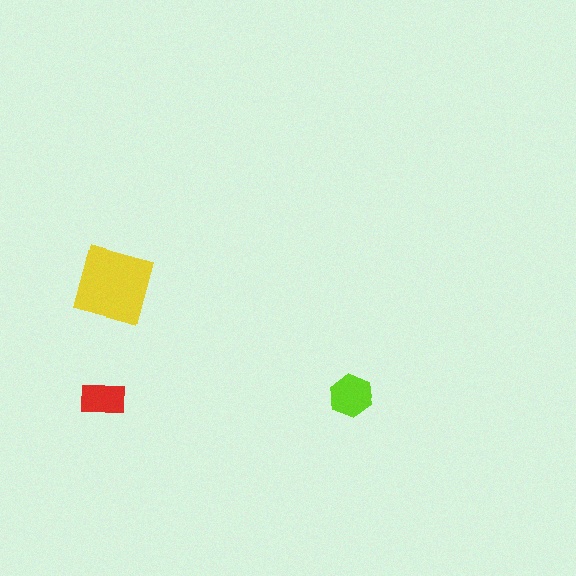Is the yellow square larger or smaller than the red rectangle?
Larger.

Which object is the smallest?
The red rectangle.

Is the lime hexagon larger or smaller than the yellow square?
Smaller.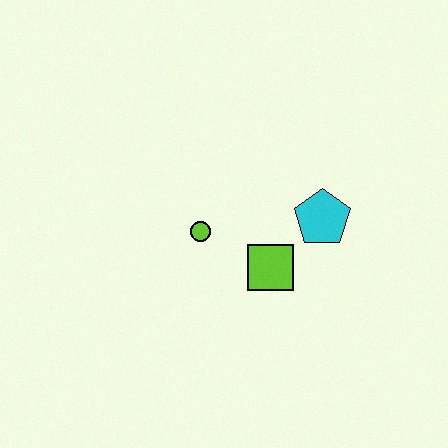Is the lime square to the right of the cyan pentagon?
No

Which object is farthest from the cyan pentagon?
The lime circle is farthest from the cyan pentagon.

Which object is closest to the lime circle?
The lime square is closest to the lime circle.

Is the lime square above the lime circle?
No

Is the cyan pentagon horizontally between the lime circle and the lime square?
No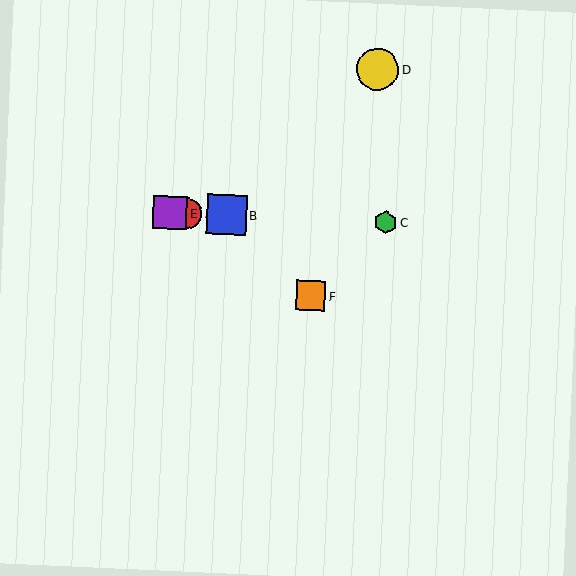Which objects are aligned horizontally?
Objects A, B, C, E are aligned horizontally.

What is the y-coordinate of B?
Object B is at y≈215.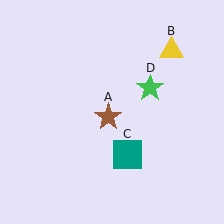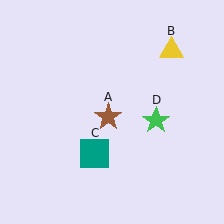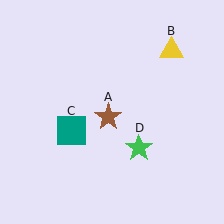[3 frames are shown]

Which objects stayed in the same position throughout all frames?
Brown star (object A) and yellow triangle (object B) remained stationary.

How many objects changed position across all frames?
2 objects changed position: teal square (object C), green star (object D).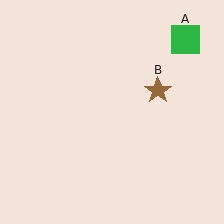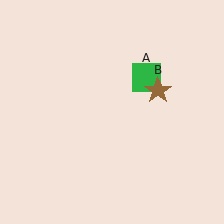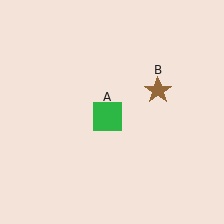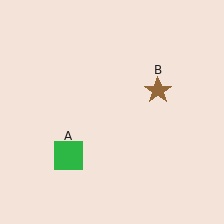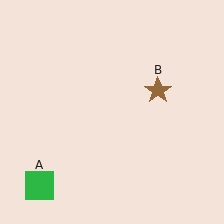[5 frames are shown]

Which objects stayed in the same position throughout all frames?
Brown star (object B) remained stationary.